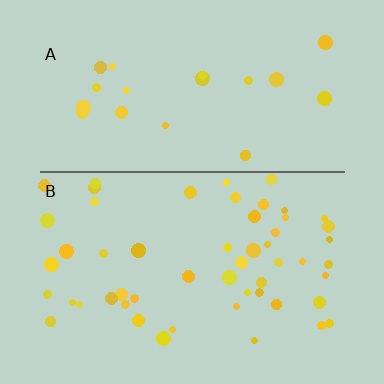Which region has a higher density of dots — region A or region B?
B (the bottom).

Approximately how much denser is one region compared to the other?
Approximately 2.6× — region B over region A.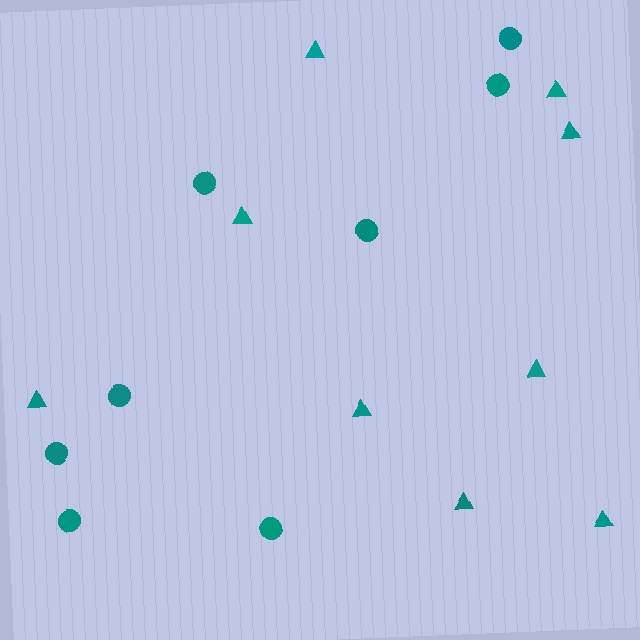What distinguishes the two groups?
There are 2 groups: one group of circles (8) and one group of triangles (9).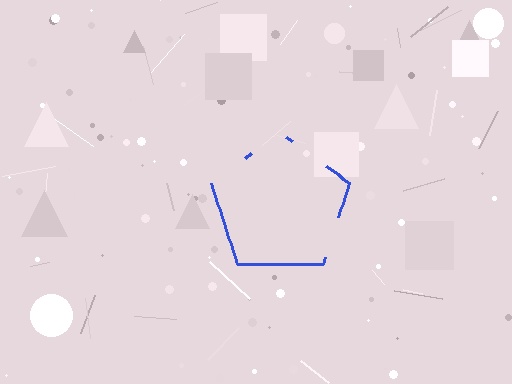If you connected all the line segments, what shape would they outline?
They would outline a pentagon.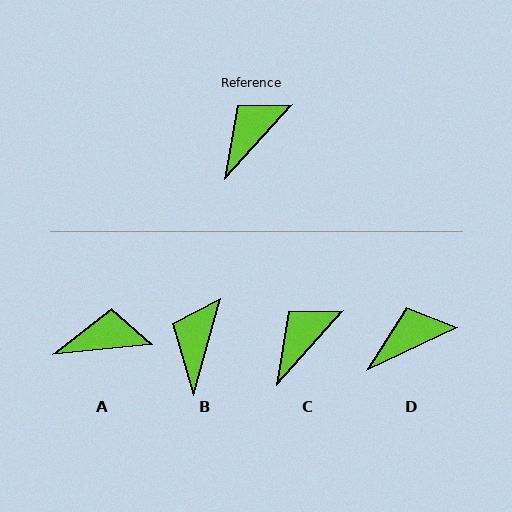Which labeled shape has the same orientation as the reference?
C.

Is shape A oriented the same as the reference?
No, it is off by about 43 degrees.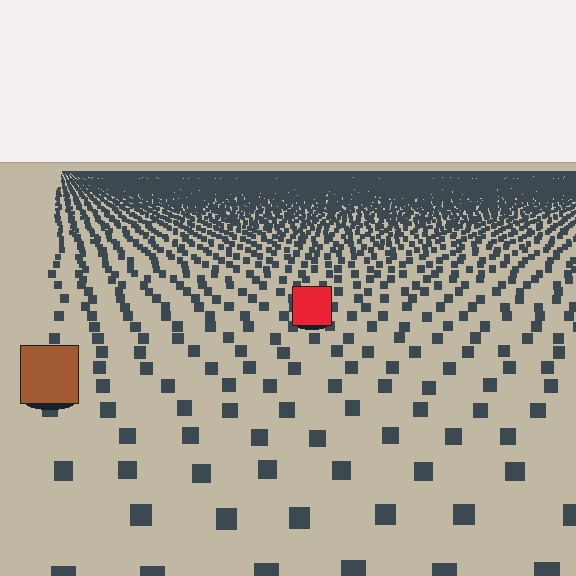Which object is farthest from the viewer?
The red square is farthest from the viewer. It appears smaller and the ground texture around it is denser.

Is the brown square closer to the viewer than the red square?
Yes. The brown square is closer — you can tell from the texture gradient: the ground texture is coarser near it.